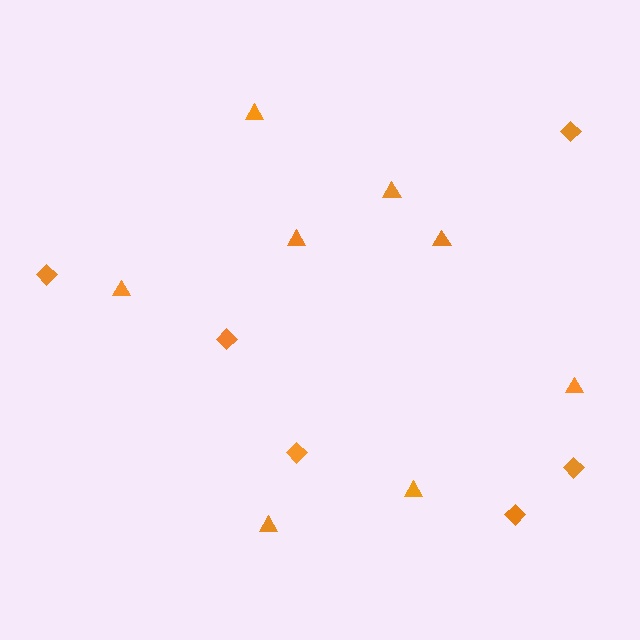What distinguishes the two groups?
There are 2 groups: one group of triangles (8) and one group of diamonds (6).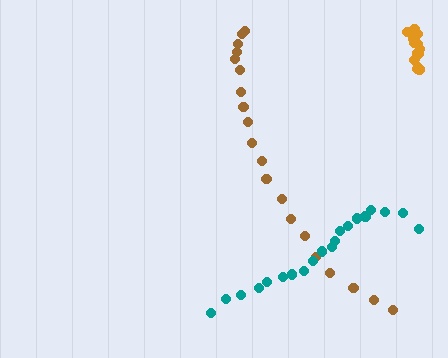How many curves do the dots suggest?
There are 3 distinct paths.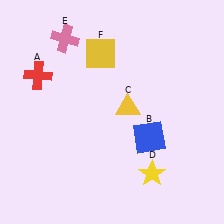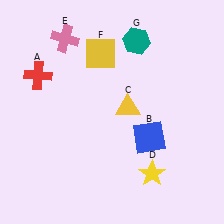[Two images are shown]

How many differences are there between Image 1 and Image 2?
There is 1 difference between the two images.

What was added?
A teal hexagon (G) was added in Image 2.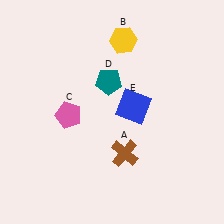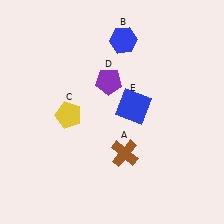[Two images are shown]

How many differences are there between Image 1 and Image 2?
There are 3 differences between the two images.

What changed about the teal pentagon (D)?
In Image 1, D is teal. In Image 2, it changed to purple.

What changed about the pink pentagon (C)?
In Image 1, C is pink. In Image 2, it changed to yellow.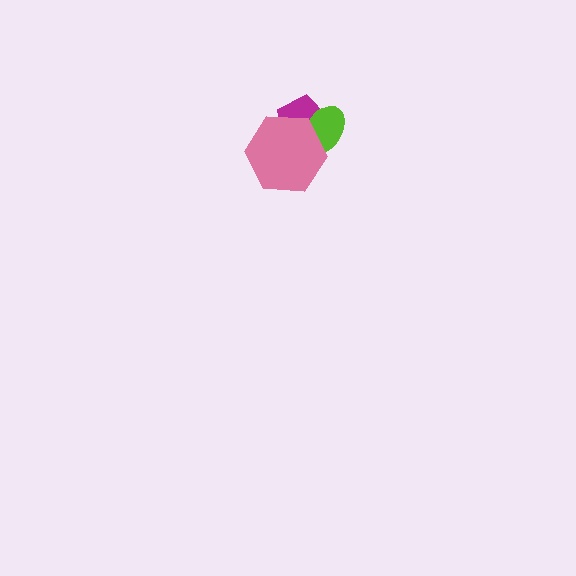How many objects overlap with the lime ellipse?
2 objects overlap with the lime ellipse.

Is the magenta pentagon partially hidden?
Yes, it is partially covered by another shape.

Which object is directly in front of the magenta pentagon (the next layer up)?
The lime ellipse is directly in front of the magenta pentagon.